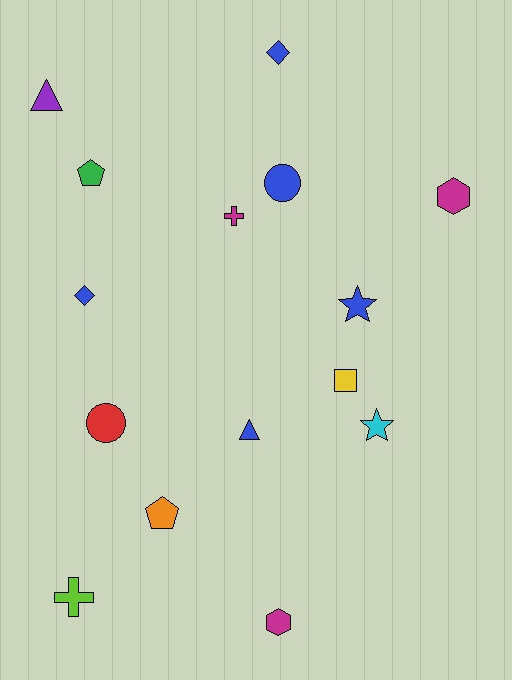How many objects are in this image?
There are 15 objects.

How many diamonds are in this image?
There are 2 diamonds.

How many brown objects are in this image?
There are no brown objects.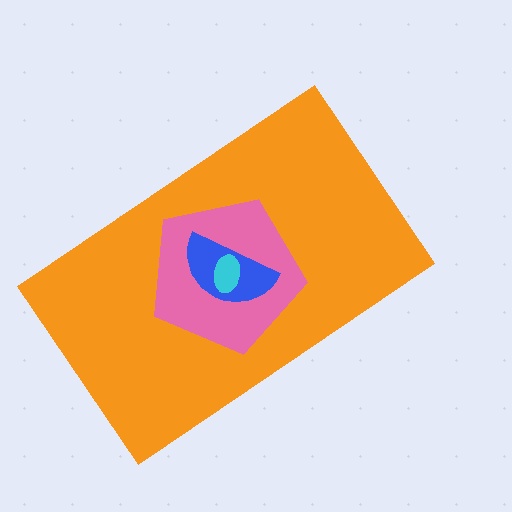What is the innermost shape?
The cyan ellipse.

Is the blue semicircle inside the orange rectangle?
Yes.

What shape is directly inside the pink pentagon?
The blue semicircle.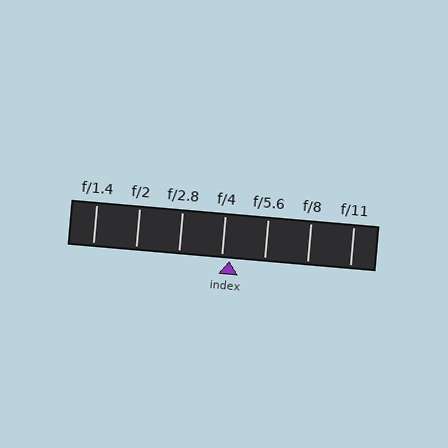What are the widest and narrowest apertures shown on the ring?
The widest aperture shown is f/1.4 and the narrowest is f/11.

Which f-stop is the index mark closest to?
The index mark is closest to f/4.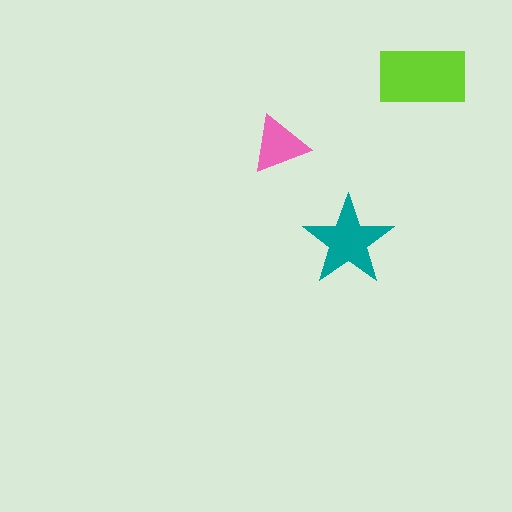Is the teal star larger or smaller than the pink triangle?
Larger.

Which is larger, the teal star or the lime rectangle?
The lime rectangle.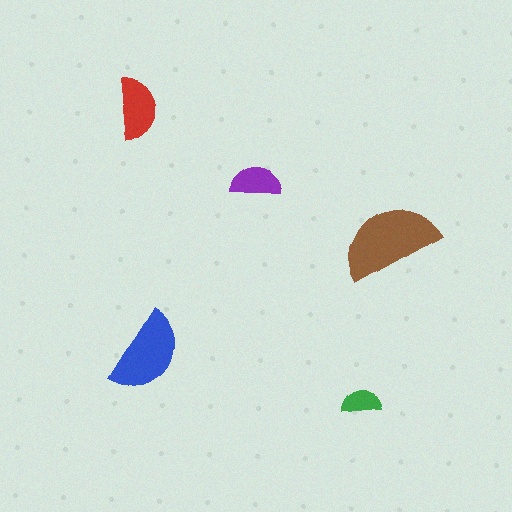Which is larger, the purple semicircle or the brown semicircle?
The brown one.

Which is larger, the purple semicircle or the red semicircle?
The red one.